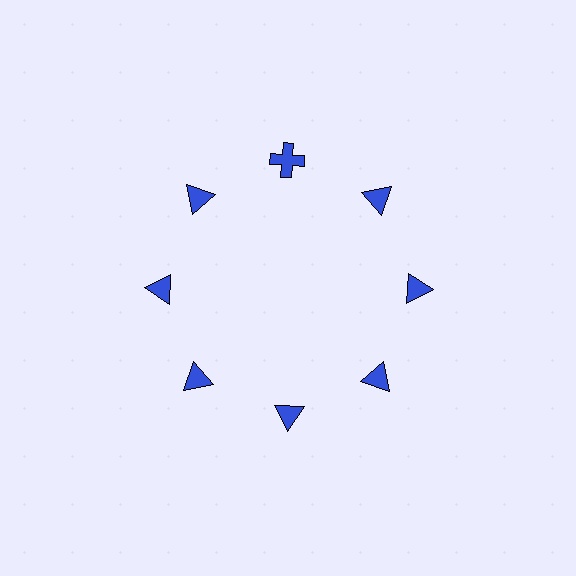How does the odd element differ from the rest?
It has a different shape: cross instead of triangle.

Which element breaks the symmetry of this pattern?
The blue cross at roughly the 12 o'clock position breaks the symmetry. All other shapes are blue triangles.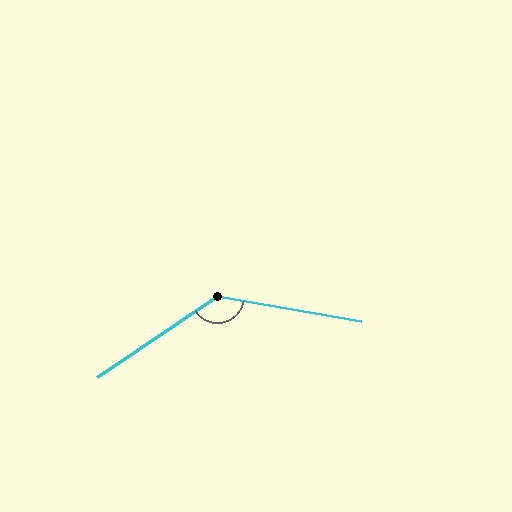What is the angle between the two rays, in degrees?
Approximately 136 degrees.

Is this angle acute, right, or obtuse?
It is obtuse.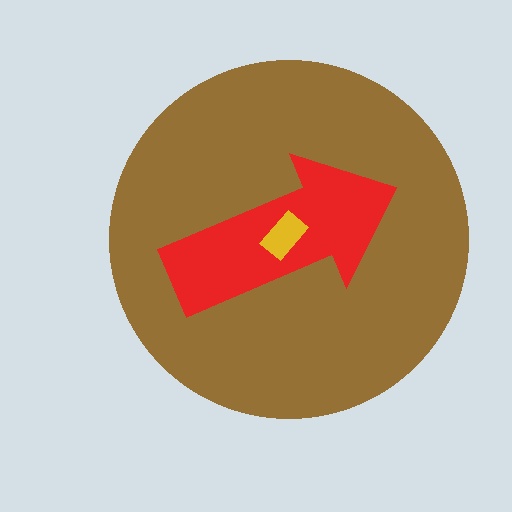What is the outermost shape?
The brown circle.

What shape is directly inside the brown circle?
The red arrow.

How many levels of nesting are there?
3.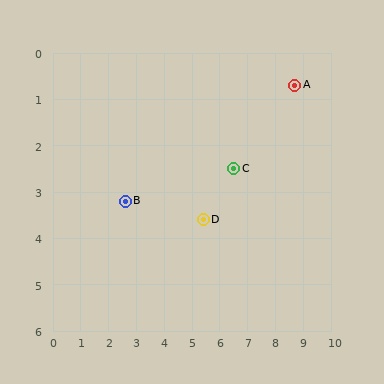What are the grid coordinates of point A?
Point A is at approximately (8.7, 0.7).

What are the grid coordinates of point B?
Point B is at approximately (2.6, 3.2).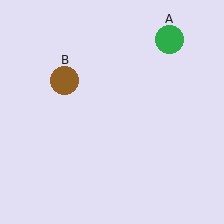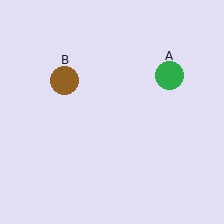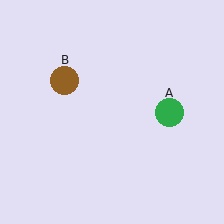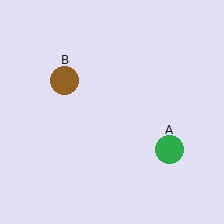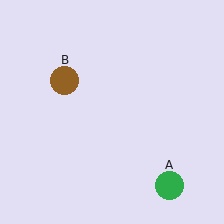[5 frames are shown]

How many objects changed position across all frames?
1 object changed position: green circle (object A).